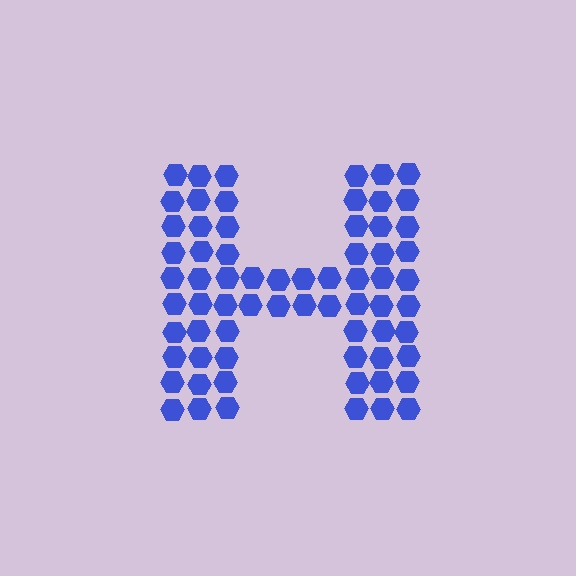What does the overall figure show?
The overall figure shows the letter H.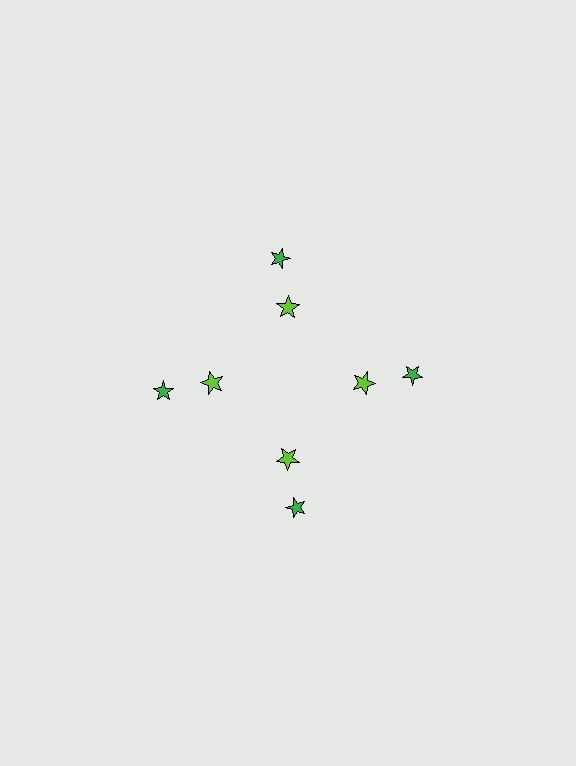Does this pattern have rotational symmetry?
Yes, this pattern has 4-fold rotational symmetry. It looks the same after rotating 90 degrees around the center.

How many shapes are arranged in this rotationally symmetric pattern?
There are 8 shapes, arranged in 4 groups of 2.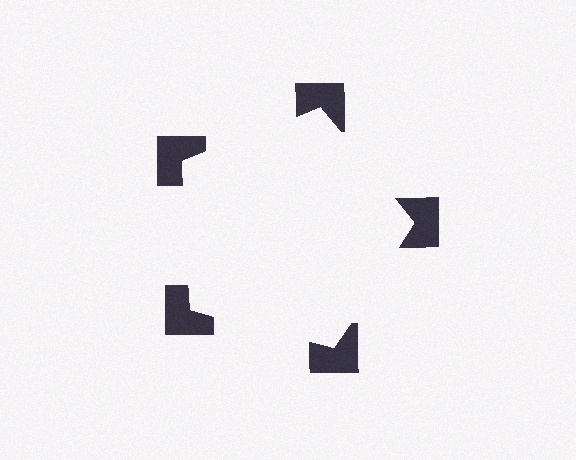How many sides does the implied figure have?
5 sides.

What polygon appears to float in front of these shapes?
An illusory pentagon — its edges are inferred from the aligned wedge cuts in the notched squares, not physically drawn.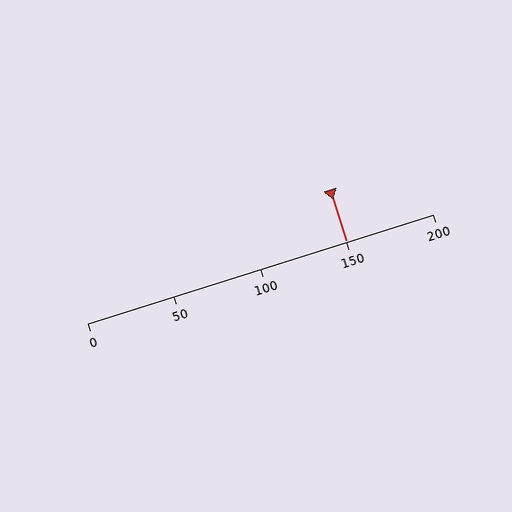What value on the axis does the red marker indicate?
The marker indicates approximately 150.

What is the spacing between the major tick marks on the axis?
The major ticks are spaced 50 apart.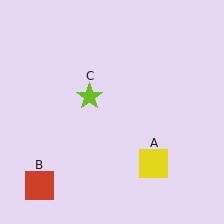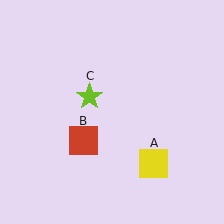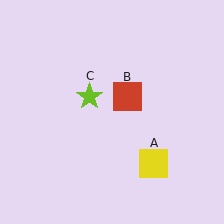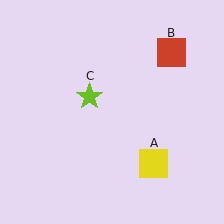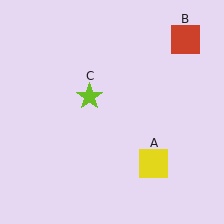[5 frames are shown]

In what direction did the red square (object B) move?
The red square (object B) moved up and to the right.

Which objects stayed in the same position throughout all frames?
Yellow square (object A) and lime star (object C) remained stationary.